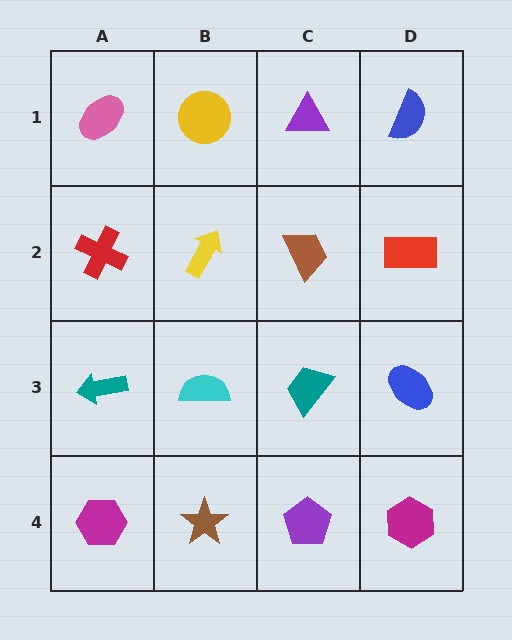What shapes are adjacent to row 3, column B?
A yellow arrow (row 2, column B), a brown star (row 4, column B), a teal arrow (row 3, column A), a teal trapezoid (row 3, column C).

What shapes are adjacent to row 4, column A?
A teal arrow (row 3, column A), a brown star (row 4, column B).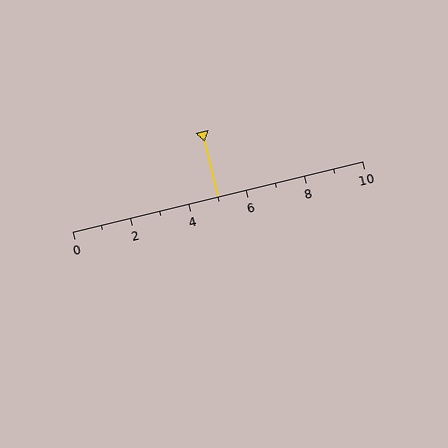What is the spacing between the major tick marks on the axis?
The major ticks are spaced 2 apart.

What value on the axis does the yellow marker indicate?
The marker indicates approximately 5.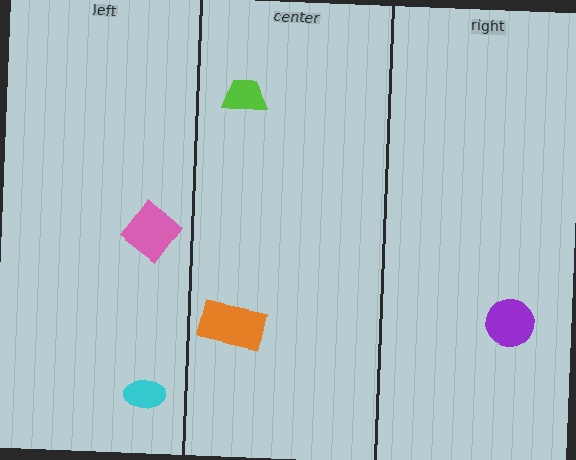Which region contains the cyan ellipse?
The left region.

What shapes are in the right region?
The purple circle.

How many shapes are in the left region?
2.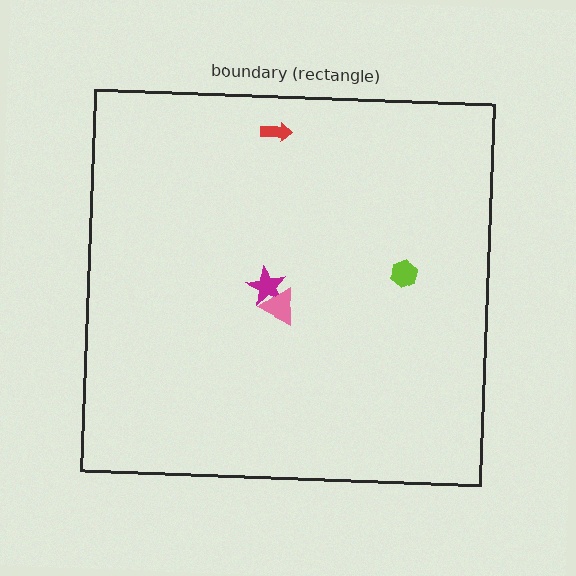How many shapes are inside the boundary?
4 inside, 0 outside.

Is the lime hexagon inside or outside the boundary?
Inside.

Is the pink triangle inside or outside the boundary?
Inside.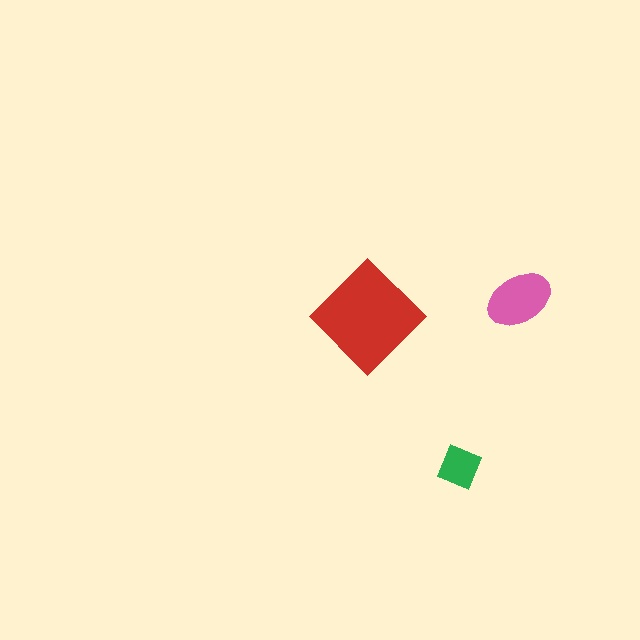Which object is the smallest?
The green square.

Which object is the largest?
The red diamond.